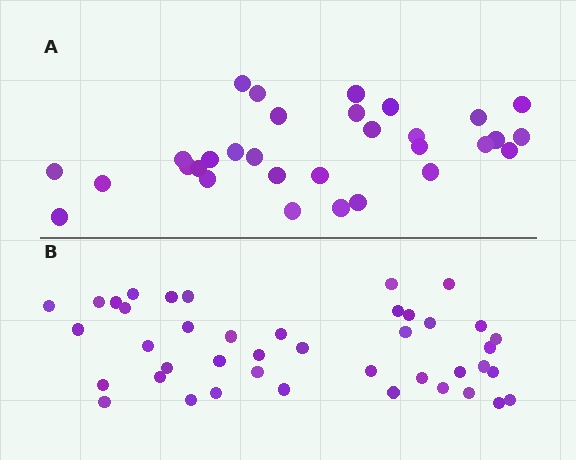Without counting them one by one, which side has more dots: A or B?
Region B (the bottom region) has more dots.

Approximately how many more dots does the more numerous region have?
Region B has roughly 12 or so more dots than region A.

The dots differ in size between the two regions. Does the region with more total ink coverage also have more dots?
No. Region A has more total ink coverage because its dots are larger, but region B actually contains more individual dots. Total area can be misleading — the number of items is what matters here.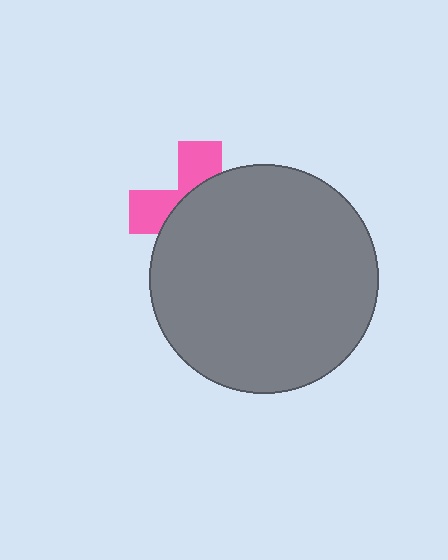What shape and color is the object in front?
The object in front is a gray circle.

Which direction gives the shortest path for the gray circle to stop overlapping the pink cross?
Moving toward the lower-right gives the shortest separation.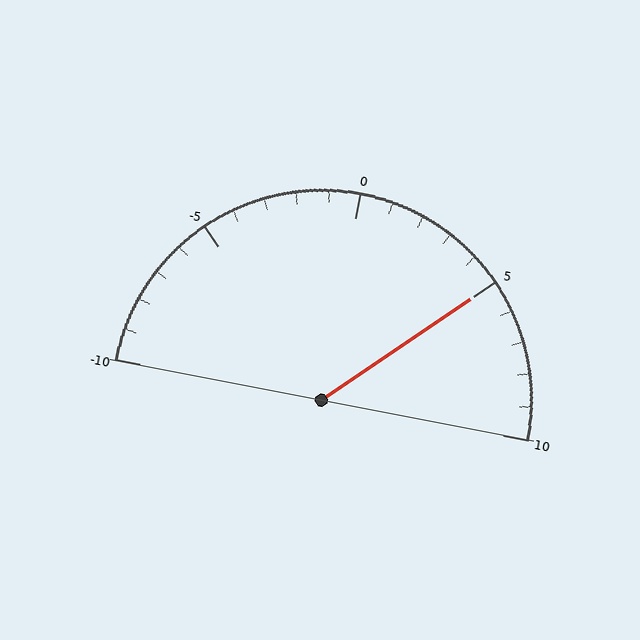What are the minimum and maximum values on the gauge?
The gauge ranges from -10 to 10.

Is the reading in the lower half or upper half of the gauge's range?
The reading is in the upper half of the range (-10 to 10).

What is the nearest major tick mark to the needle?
The nearest major tick mark is 5.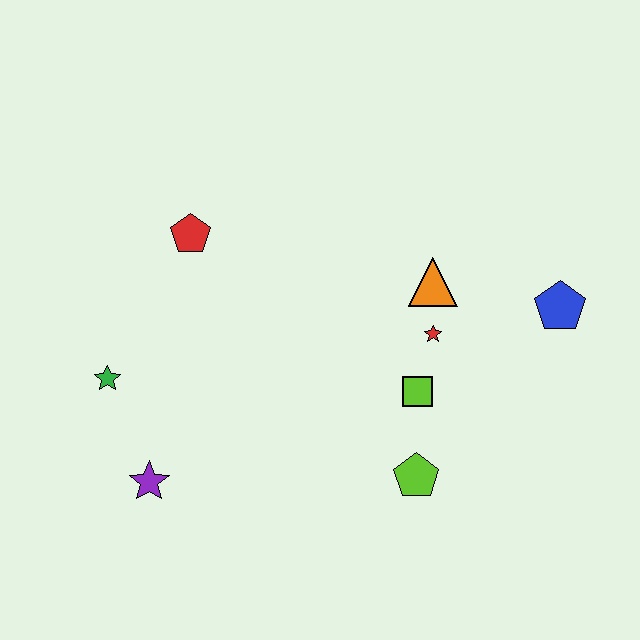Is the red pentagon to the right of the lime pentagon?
No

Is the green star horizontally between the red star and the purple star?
No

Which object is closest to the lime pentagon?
The lime square is closest to the lime pentagon.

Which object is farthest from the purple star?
The blue pentagon is farthest from the purple star.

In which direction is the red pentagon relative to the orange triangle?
The red pentagon is to the left of the orange triangle.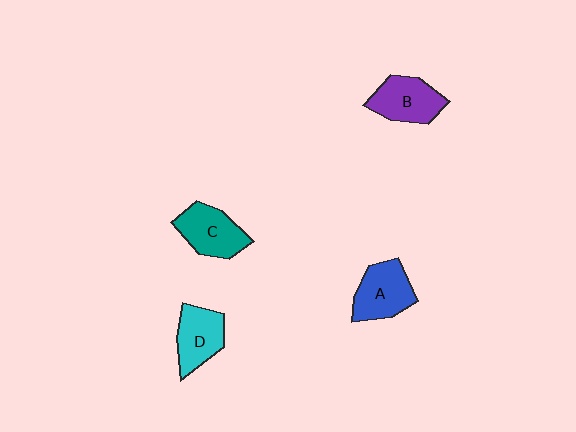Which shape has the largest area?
Shape A (blue).